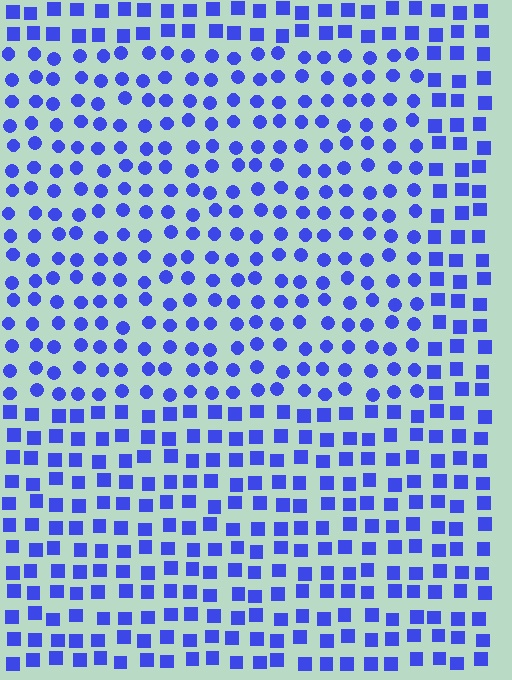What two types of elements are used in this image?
The image uses circles inside the rectangle region and squares outside it.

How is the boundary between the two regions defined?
The boundary is defined by a change in element shape: circles inside vs. squares outside. All elements share the same color and spacing.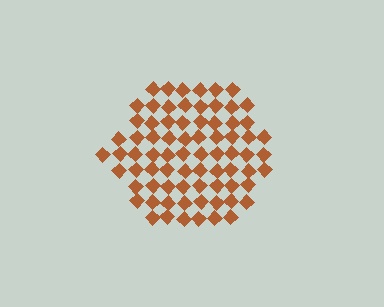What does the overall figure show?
The overall figure shows a hexagon.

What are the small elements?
The small elements are diamonds.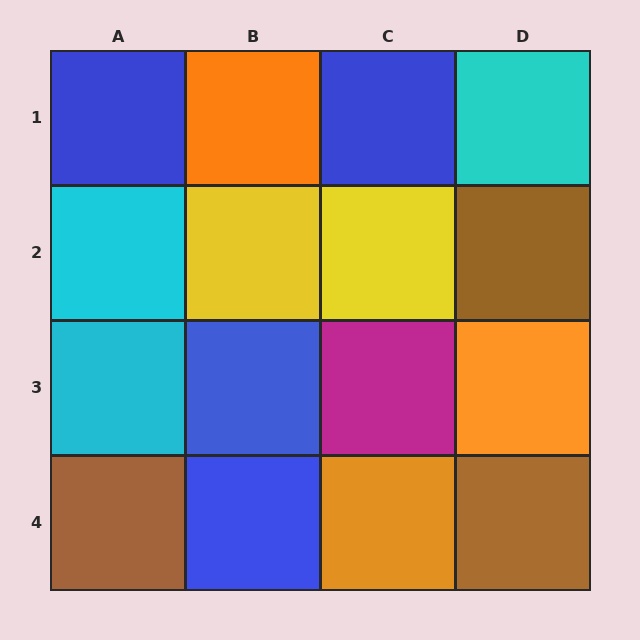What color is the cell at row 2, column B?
Yellow.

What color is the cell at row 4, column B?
Blue.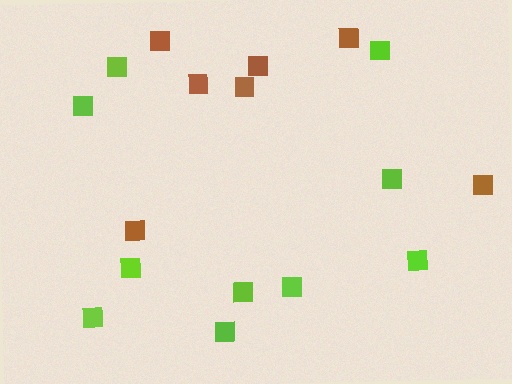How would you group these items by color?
There are 2 groups: one group of lime squares (10) and one group of brown squares (7).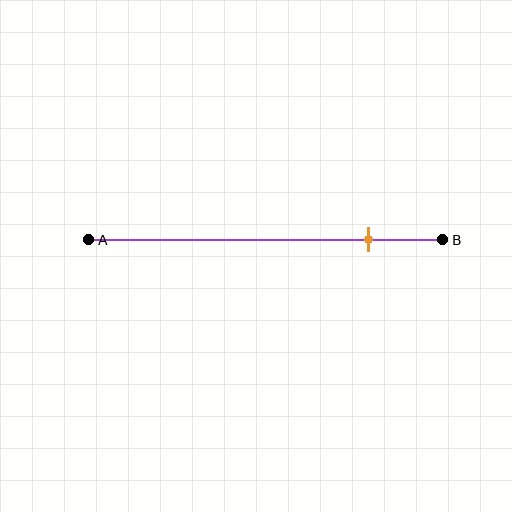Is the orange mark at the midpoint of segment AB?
No, the mark is at about 80% from A, not at the 50% midpoint.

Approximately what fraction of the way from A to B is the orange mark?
The orange mark is approximately 80% of the way from A to B.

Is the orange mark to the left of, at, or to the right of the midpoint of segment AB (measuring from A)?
The orange mark is to the right of the midpoint of segment AB.